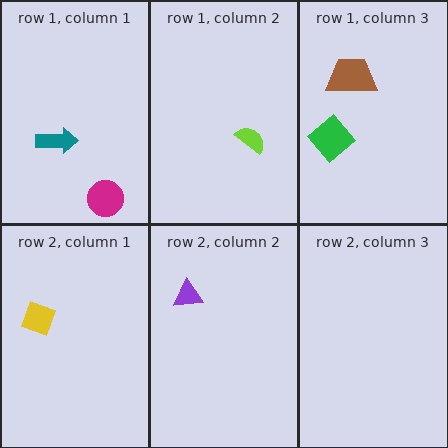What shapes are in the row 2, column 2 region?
The purple triangle.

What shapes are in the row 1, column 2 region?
The lime semicircle.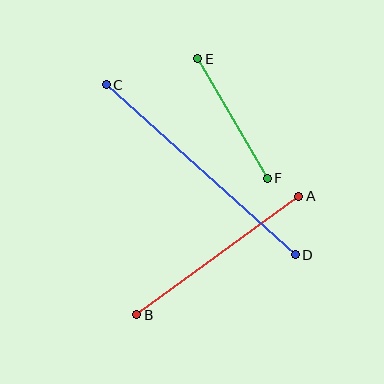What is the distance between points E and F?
The distance is approximately 138 pixels.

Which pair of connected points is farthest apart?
Points C and D are farthest apart.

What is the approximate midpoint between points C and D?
The midpoint is at approximately (201, 170) pixels.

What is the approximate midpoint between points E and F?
The midpoint is at approximately (233, 119) pixels.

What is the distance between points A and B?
The distance is approximately 201 pixels.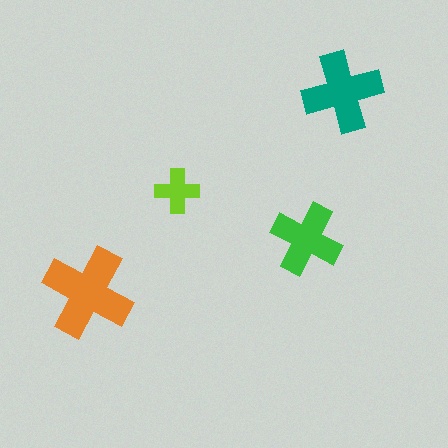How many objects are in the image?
There are 4 objects in the image.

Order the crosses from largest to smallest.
the orange one, the teal one, the green one, the lime one.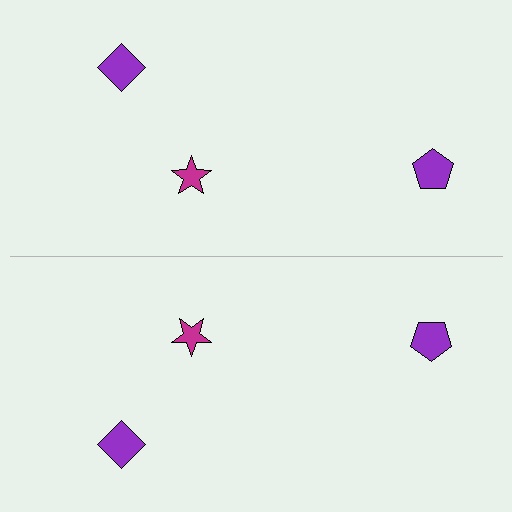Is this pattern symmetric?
Yes, this pattern has bilateral (reflection) symmetry.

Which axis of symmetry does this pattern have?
The pattern has a horizontal axis of symmetry running through the center of the image.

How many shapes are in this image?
There are 6 shapes in this image.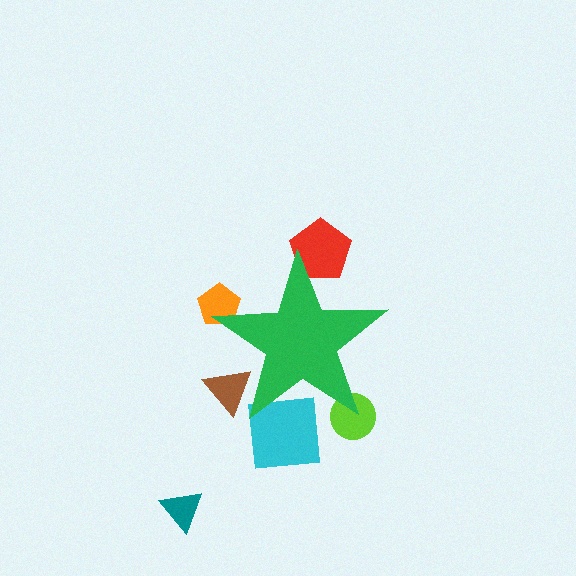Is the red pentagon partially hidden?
Yes, the red pentagon is partially hidden behind the green star.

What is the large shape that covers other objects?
A green star.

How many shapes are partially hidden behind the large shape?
5 shapes are partially hidden.